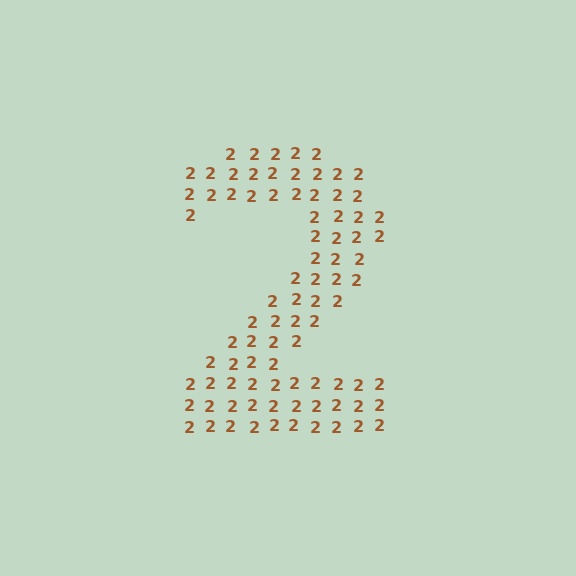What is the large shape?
The large shape is the digit 2.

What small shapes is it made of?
It is made of small digit 2's.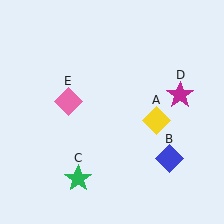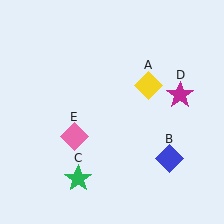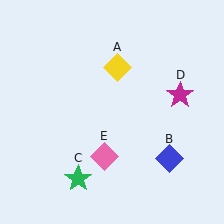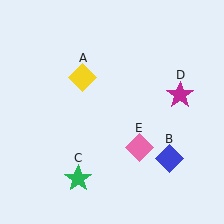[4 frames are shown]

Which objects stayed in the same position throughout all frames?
Blue diamond (object B) and green star (object C) and magenta star (object D) remained stationary.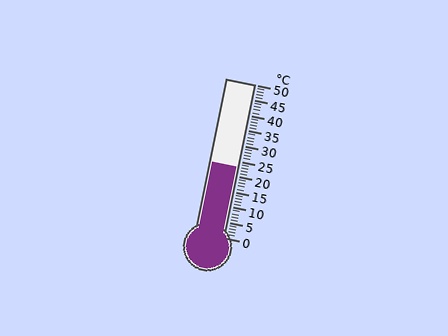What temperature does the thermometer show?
The thermometer shows approximately 23°C.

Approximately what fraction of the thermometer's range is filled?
The thermometer is filled to approximately 45% of its range.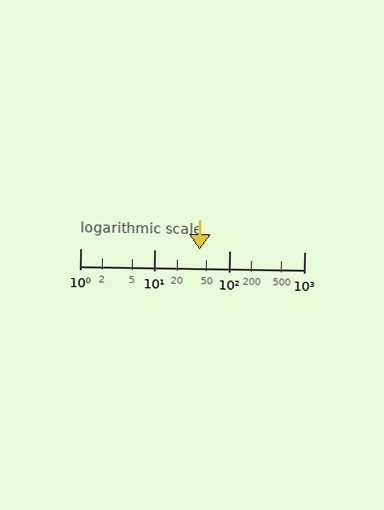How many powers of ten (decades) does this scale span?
The scale spans 3 decades, from 1 to 1000.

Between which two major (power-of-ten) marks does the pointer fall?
The pointer is between 10 and 100.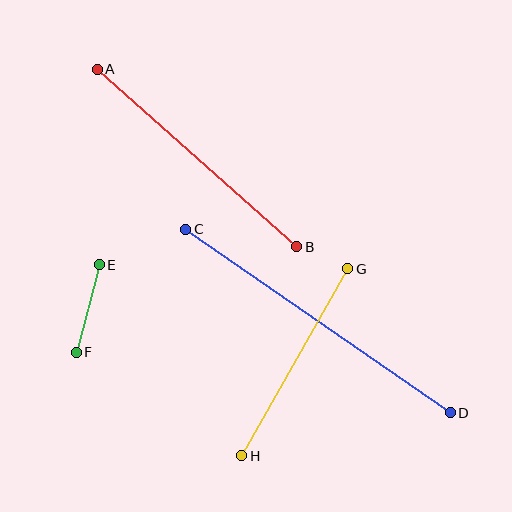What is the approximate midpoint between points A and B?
The midpoint is at approximately (197, 158) pixels.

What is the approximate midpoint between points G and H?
The midpoint is at approximately (295, 362) pixels.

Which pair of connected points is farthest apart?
Points C and D are farthest apart.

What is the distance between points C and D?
The distance is approximately 322 pixels.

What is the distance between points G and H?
The distance is approximately 215 pixels.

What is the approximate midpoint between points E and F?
The midpoint is at approximately (88, 309) pixels.